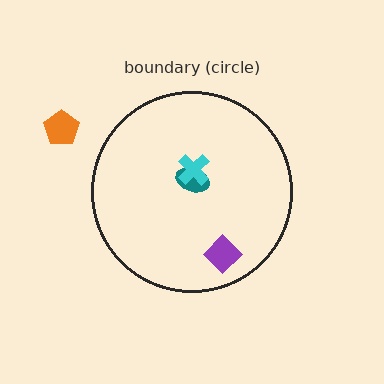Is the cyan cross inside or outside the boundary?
Inside.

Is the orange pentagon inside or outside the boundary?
Outside.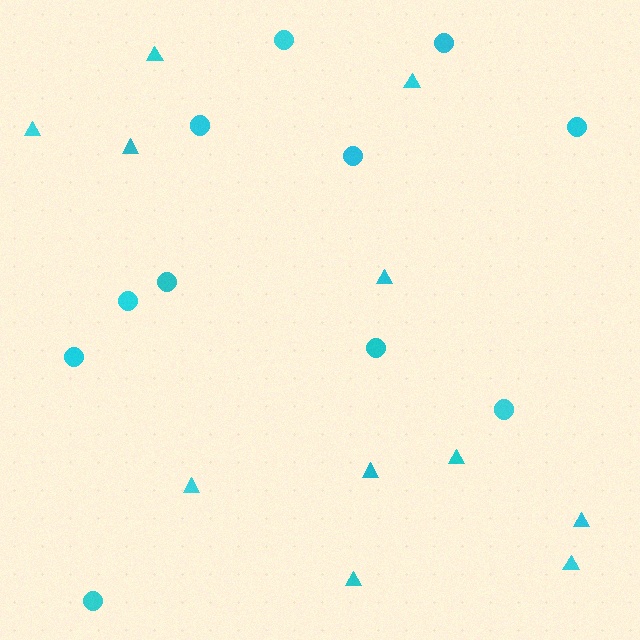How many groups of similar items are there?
There are 2 groups: one group of triangles (11) and one group of circles (11).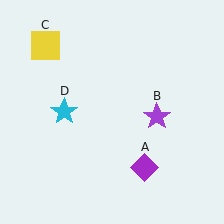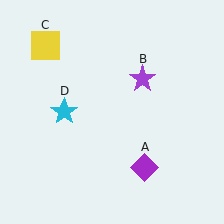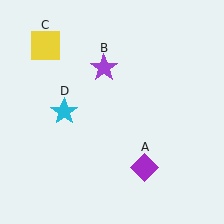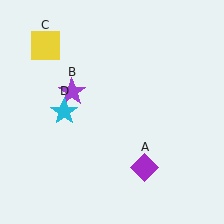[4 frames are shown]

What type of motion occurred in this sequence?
The purple star (object B) rotated counterclockwise around the center of the scene.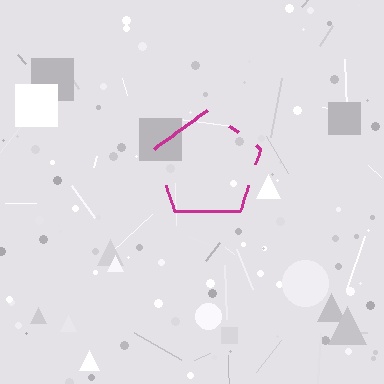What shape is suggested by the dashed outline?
The dashed outline suggests a pentagon.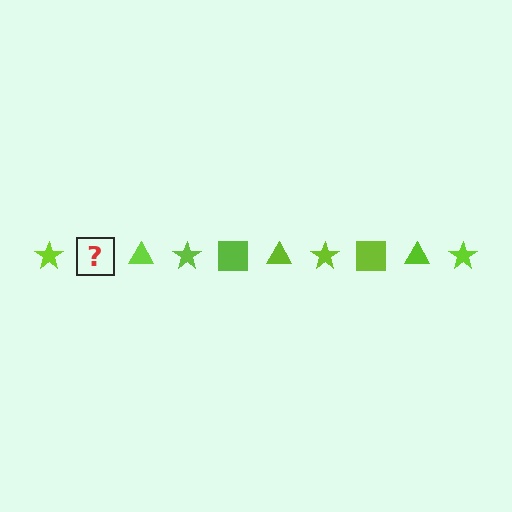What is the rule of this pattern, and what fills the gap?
The rule is that the pattern cycles through star, square, triangle shapes in lime. The gap should be filled with a lime square.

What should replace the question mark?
The question mark should be replaced with a lime square.